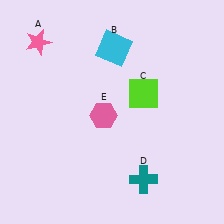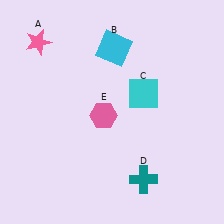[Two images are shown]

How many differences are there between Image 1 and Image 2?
There is 1 difference between the two images.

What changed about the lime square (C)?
In Image 1, C is lime. In Image 2, it changed to cyan.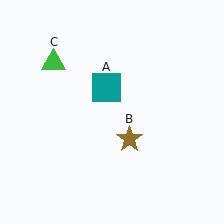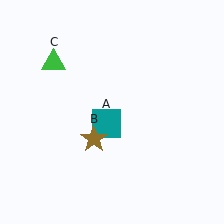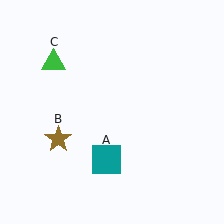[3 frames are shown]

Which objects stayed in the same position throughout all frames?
Green triangle (object C) remained stationary.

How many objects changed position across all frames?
2 objects changed position: teal square (object A), brown star (object B).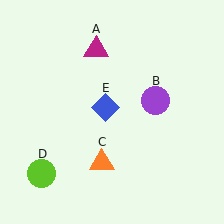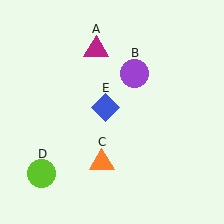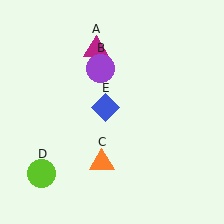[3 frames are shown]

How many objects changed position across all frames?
1 object changed position: purple circle (object B).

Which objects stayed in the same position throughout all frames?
Magenta triangle (object A) and orange triangle (object C) and lime circle (object D) and blue diamond (object E) remained stationary.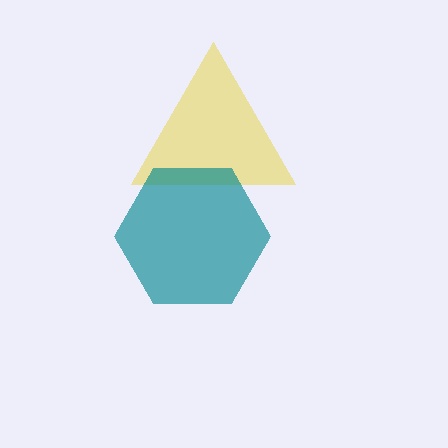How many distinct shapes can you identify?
There are 2 distinct shapes: a yellow triangle, a teal hexagon.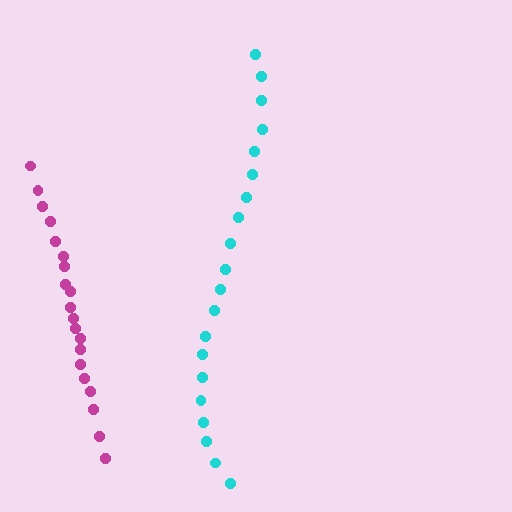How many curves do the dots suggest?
There are 2 distinct paths.